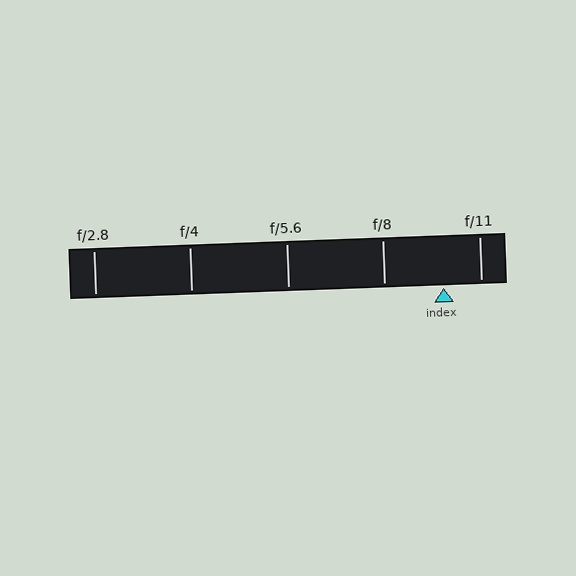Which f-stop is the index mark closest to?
The index mark is closest to f/11.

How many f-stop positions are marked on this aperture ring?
There are 5 f-stop positions marked.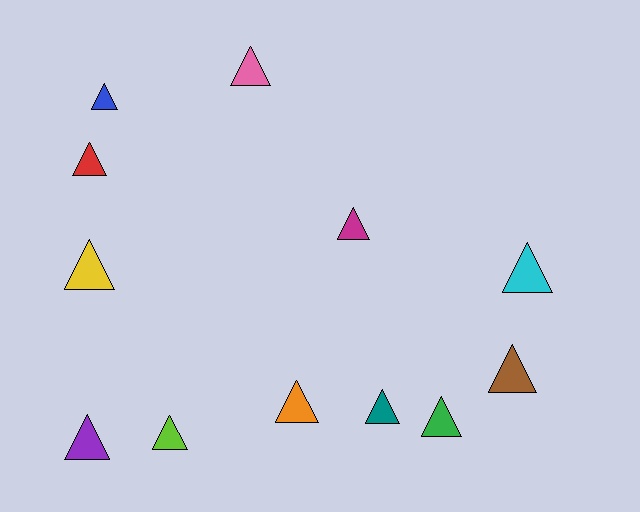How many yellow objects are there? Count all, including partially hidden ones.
There is 1 yellow object.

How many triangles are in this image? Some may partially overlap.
There are 12 triangles.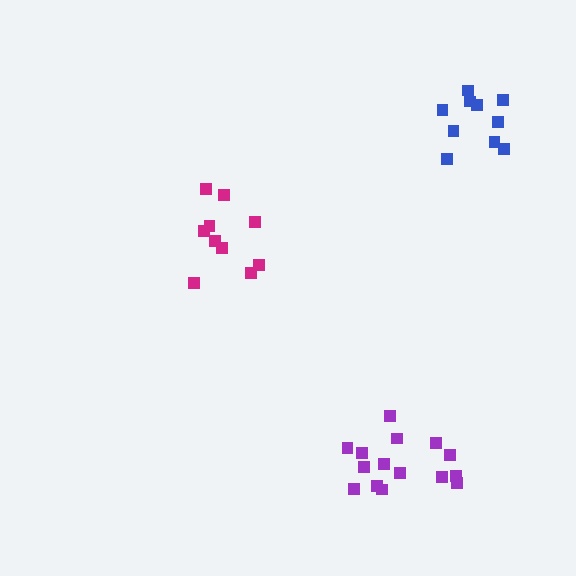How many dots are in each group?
Group 1: 10 dots, Group 2: 15 dots, Group 3: 10 dots (35 total).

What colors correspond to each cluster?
The clusters are colored: magenta, purple, blue.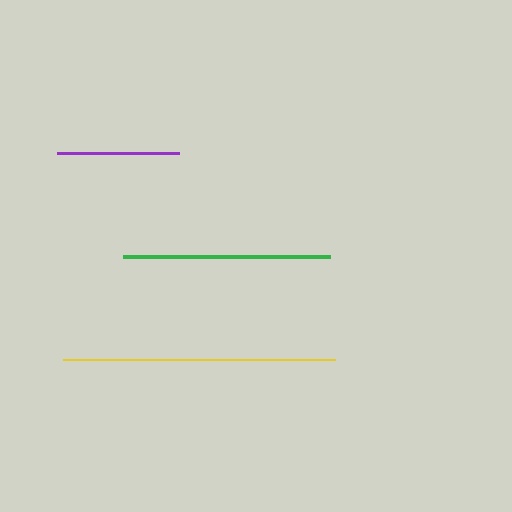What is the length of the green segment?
The green segment is approximately 207 pixels long.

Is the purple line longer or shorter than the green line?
The green line is longer than the purple line.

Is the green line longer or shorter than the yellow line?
The yellow line is longer than the green line.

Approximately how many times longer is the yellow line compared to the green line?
The yellow line is approximately 1.3 times the length of the green line.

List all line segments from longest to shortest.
From longest to shortest: yellow, green, purple.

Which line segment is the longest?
The yellow line is the longest at approximately 273 pixels.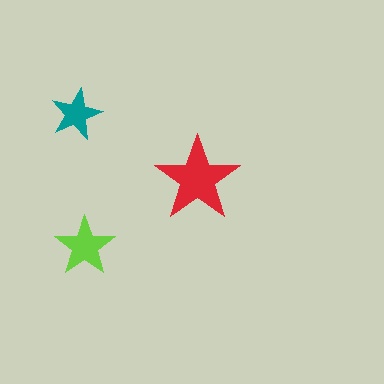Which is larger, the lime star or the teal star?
The lime one.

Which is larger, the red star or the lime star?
The red one.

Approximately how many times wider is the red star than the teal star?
About 1.5 times wider.